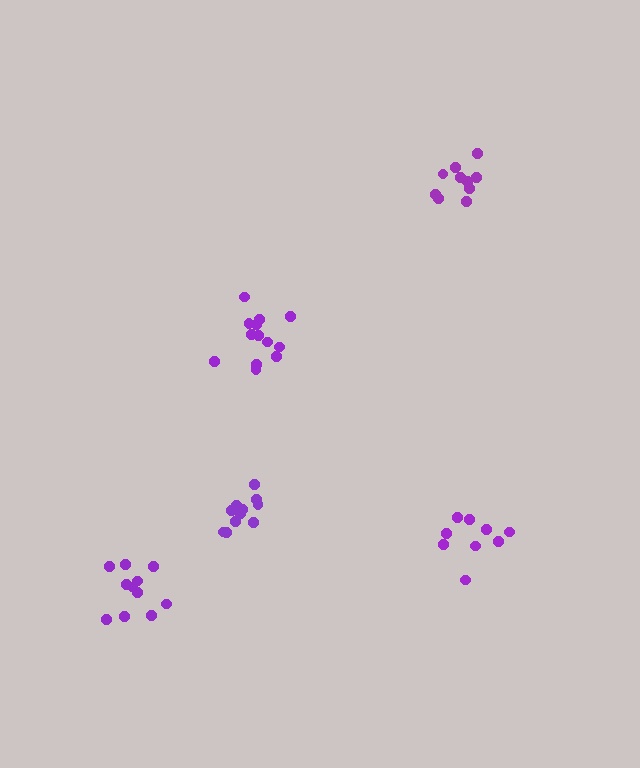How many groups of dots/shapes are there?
There are 5 groups.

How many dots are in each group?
Group 1: 13 dots, Group 2: 11 dots, Group 3: 9 dots, Group 4: 11 dots, Group 5: 10 dots (54 total).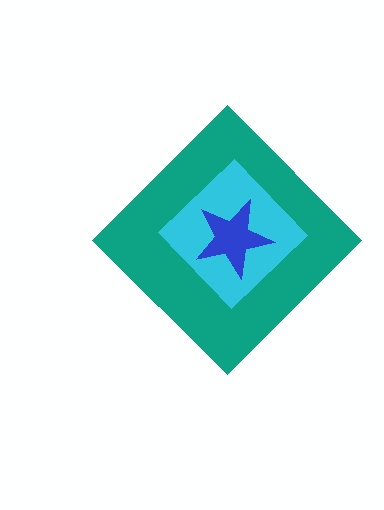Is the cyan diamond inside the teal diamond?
Yes.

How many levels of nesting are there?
3.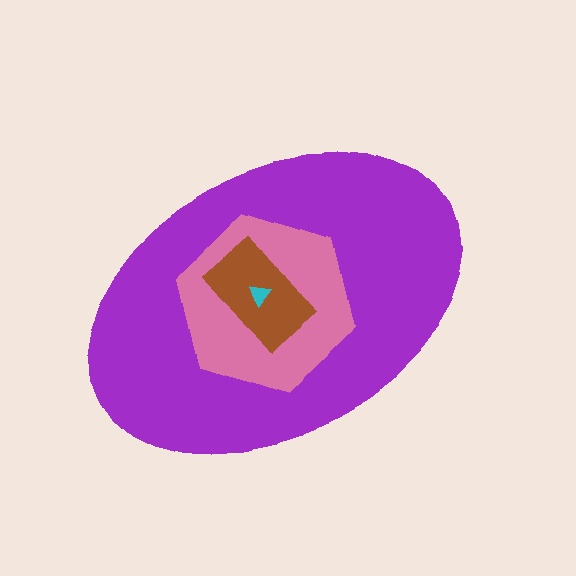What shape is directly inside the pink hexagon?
The brown rectangle.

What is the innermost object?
The cyan triangle.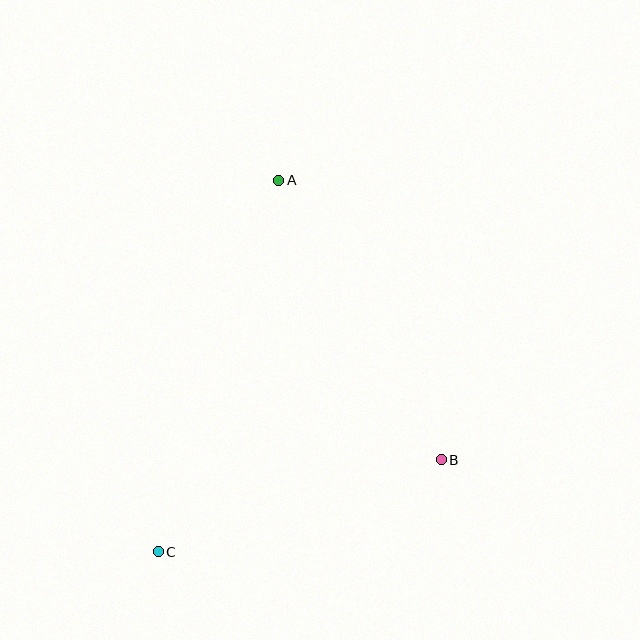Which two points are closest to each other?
Points B and C are closest to each other.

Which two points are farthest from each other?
Points A and C are farthest from each other.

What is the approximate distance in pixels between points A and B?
The distance between A and B is approximately 323 pixels.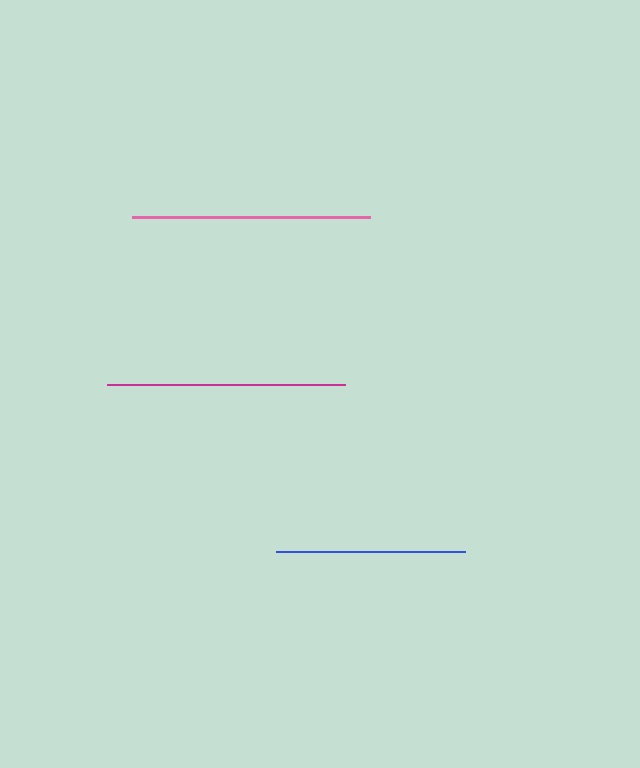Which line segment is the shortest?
The blue line is the shortest at approximately 189 pixels.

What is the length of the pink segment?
The pink segment is approximately 238 pixels long.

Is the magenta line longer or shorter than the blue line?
The magenta line is longer than the blue line.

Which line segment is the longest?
The magenta line is the longest at approximately 238 pixels.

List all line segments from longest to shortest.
From longest to shortest: magenta, pink, blue.